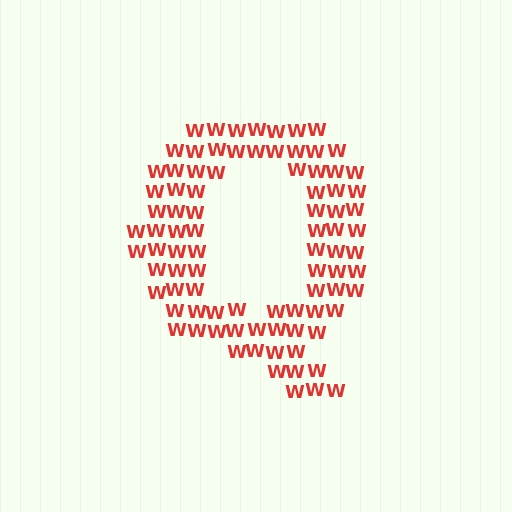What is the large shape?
The large shape is the letter Q.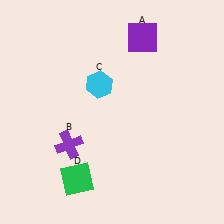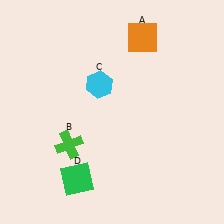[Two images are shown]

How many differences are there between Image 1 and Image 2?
There are 2 differences between the two images.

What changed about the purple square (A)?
In Image 1, A is purple. In Image 2, it changed to orange.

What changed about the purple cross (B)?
In Image 1, B is purple. In Image 2, it changed to green.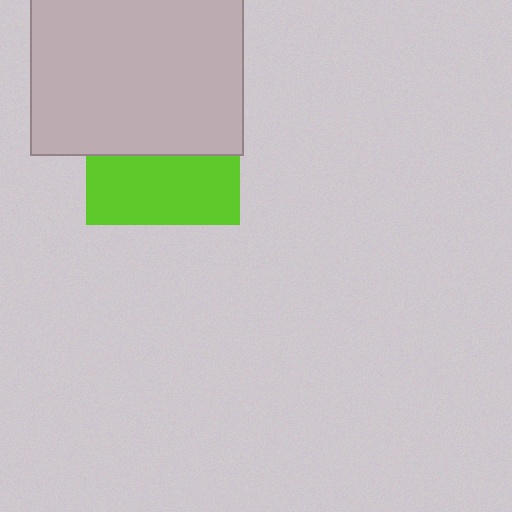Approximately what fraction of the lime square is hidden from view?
Roughly 55% of the lime square is hidden behind the light gray square.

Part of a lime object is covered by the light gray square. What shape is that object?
It is a square.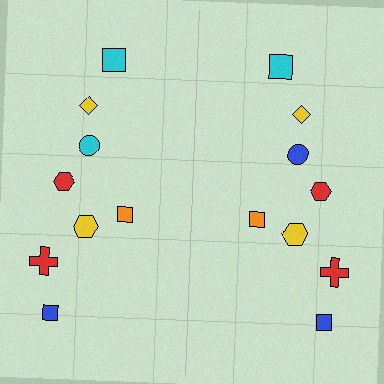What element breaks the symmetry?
The blue circle on the right side breaks the symmetry — its mirror counterpart is cyan.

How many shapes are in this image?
There are 16 shapes in this image.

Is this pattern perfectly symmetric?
No, the pattern is not perfectly symmetric. The blue circle on the right side breaks the symmetry — its mirror counterpart is cyan.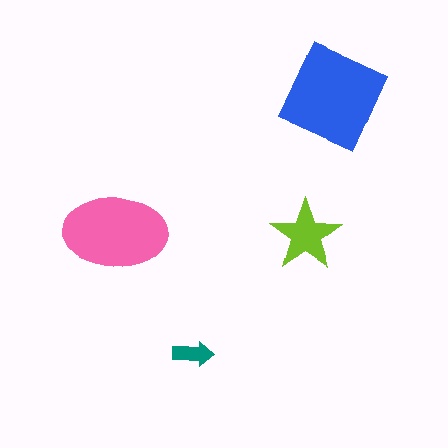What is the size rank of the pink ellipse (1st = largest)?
2nd.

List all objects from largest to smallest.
The blue diamond, the pink ellipse, the lime star, the teal arrow.